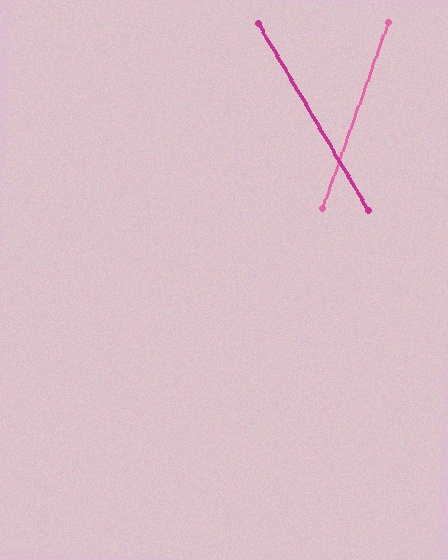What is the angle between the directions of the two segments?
Approximately 50 degrees.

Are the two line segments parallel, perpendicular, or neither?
Neither parallel nor perpendicular — they differ by about 50°.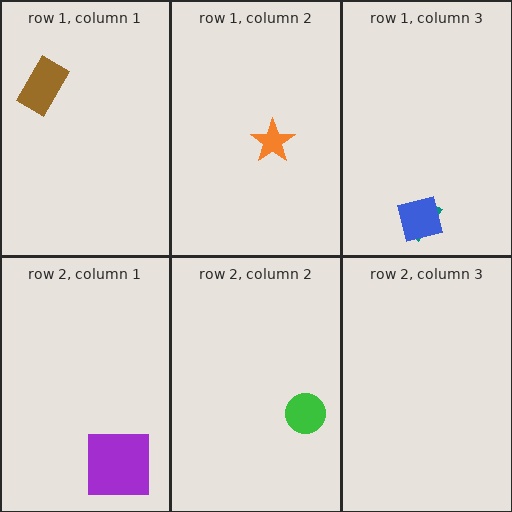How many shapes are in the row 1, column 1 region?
1.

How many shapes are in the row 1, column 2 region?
1.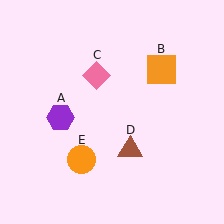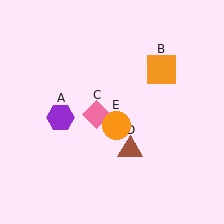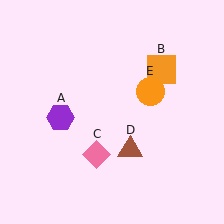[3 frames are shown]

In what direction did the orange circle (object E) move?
The orange circle (object E) moved up and to the right.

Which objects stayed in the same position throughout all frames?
Purple hexagon (object A) and orange square (object B) and brown triangle (object D) remained stationary.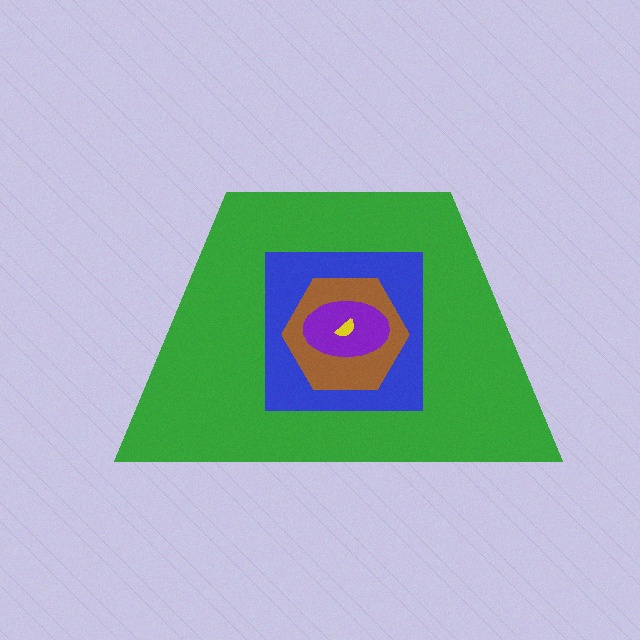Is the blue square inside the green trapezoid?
Yes.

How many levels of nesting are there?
5.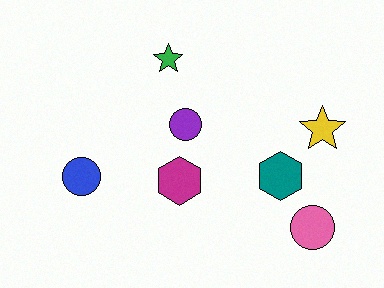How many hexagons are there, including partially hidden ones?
There are 2 hexagons.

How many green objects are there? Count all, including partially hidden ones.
There is 1 green object.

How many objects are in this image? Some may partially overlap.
There are 7 objects.